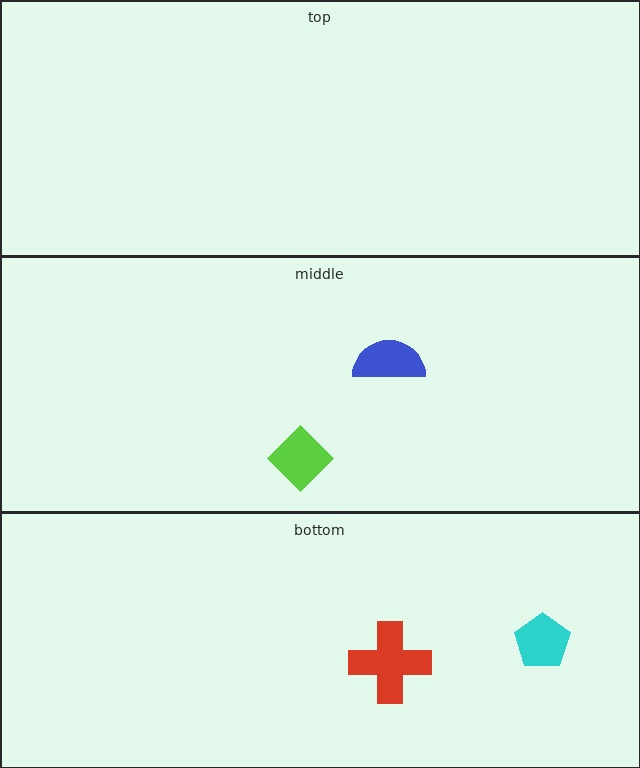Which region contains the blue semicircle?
The middle region.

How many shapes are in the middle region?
2.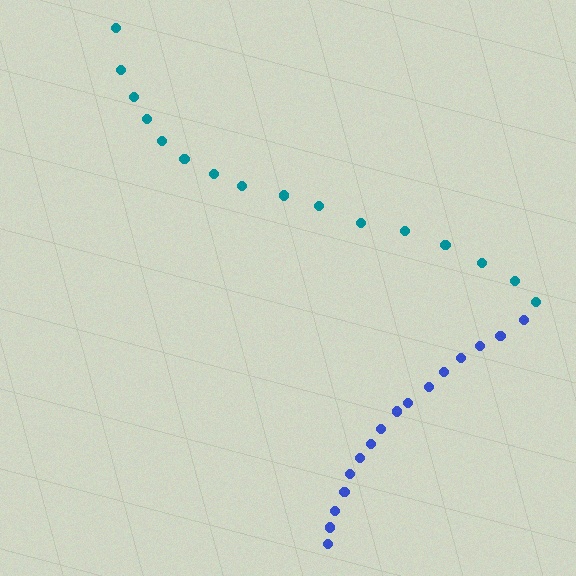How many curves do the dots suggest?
There are 2 distinct paths.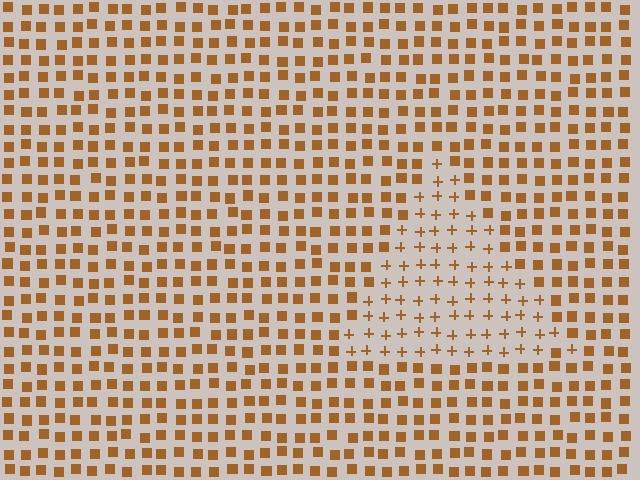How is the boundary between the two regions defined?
The boundary is defined by a change in element shape: plus signs inside vs. squares outside. All elements share the same color and spacing.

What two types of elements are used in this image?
The image uses plus signs inside the triangle region and squares outside it.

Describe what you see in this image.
The image is filled with small brown elements arranged in a uniform grid. A triangle-shaped region contains plus signs, while the surrounding area contains squares. The boundary is defined purely by the change in element shape.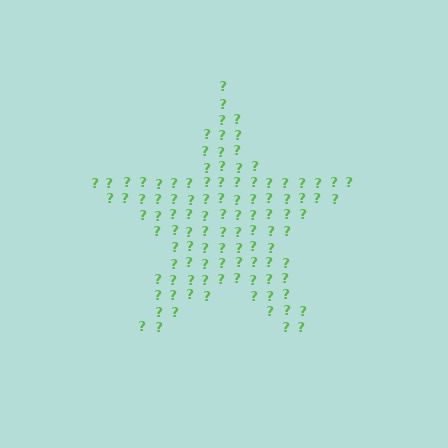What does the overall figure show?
The overall figure shows a star.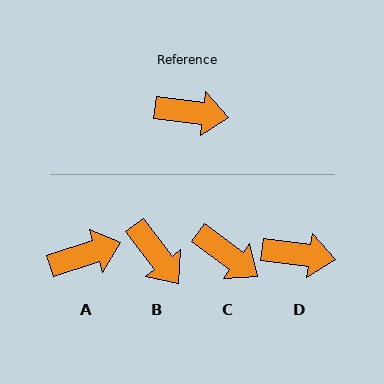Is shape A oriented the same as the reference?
No, it is off by about 26 degrees.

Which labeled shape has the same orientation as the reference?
D.